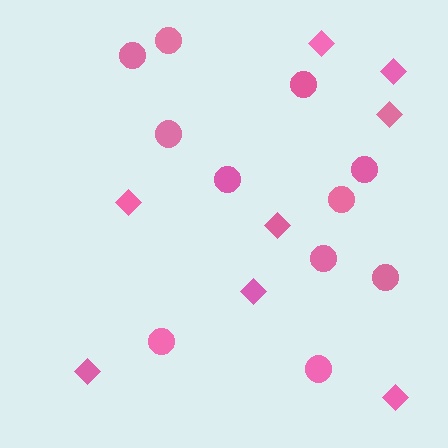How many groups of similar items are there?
There are 2 groups: one group of circles (11) and one group of diamonds (8).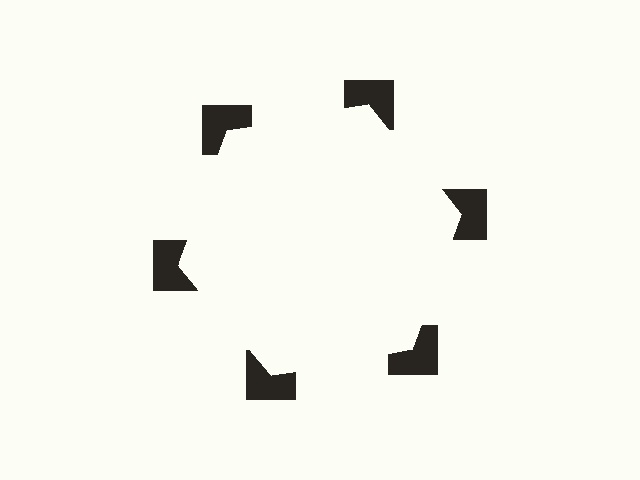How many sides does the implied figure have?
6 sides.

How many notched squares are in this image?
There are 6 — one at each vertex of the illusory hexagon.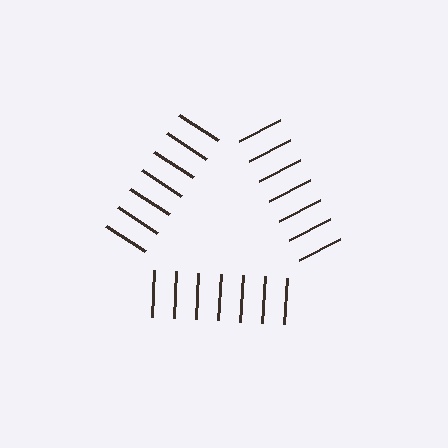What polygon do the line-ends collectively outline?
An illusory triangle — the line segments terminate on its edges but no continuous stroke is drawn.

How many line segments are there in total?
21 — 7 along each of the 3 edges.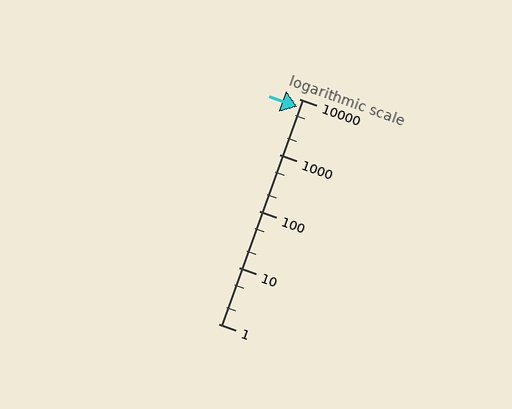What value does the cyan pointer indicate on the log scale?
The pointer indicates approximately 7200.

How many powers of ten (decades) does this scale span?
The scale spans 4 decades, from 1 to 10000.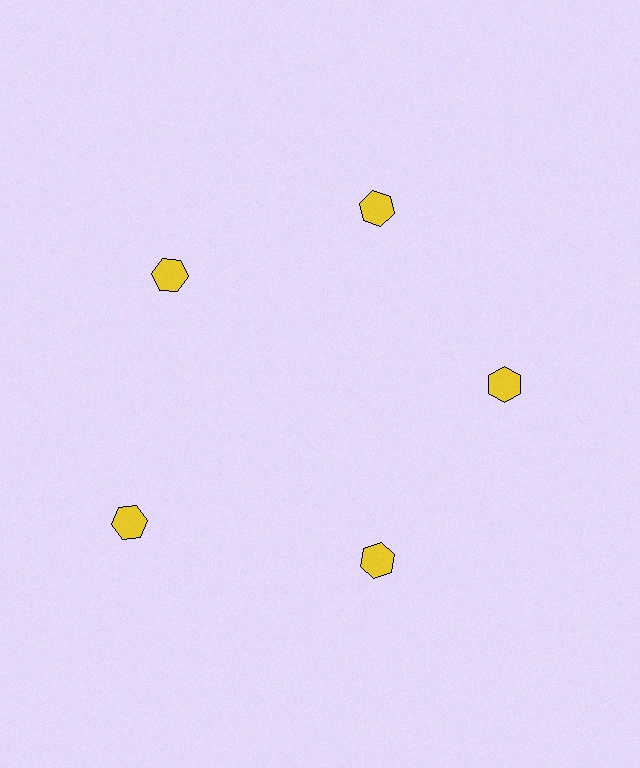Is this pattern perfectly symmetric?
No. The 5 yellow hexagons are arranged in a ring, but one element near the 8 o'clock position is pushed outward from the center, breaking the 5-fold rotational symmetry.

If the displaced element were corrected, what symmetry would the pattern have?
It would have 5-fold rotational symmetry — the pattern would map onto itself every 72 degrees.